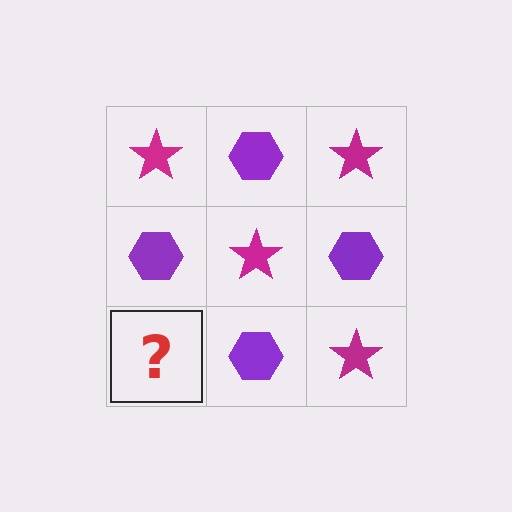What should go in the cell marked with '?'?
The missing cell should contain a magenta star.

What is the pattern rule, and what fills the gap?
The rule is that it alternates magenta star and purple hexagon in a checkerboard pattern. The gap should be filled with a magenta star.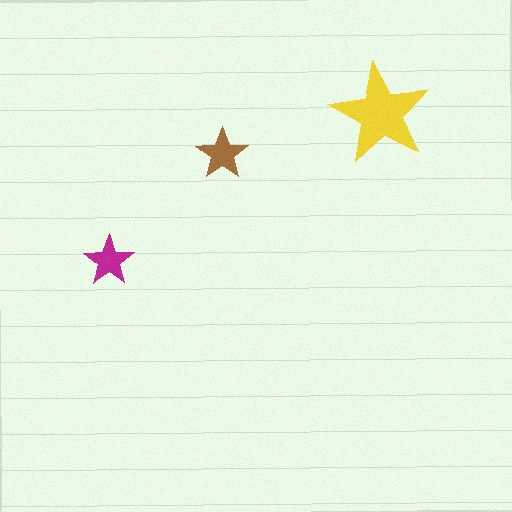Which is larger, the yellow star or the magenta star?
The yellow one.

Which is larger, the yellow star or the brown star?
The yellow one.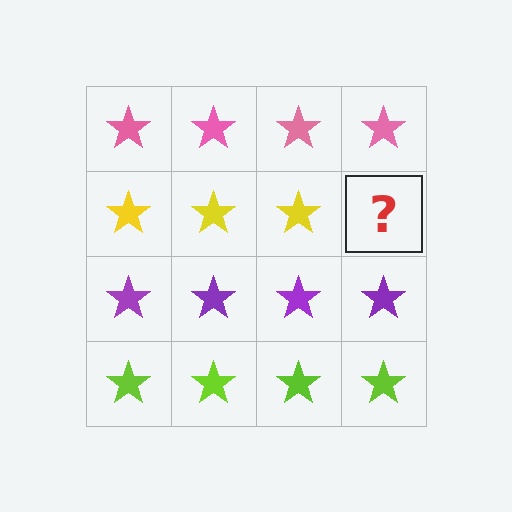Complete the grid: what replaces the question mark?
The question mark should be replaced with a yellow star.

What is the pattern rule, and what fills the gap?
The rule is that each row has a consistent color. The gap should be filled with a yellow star.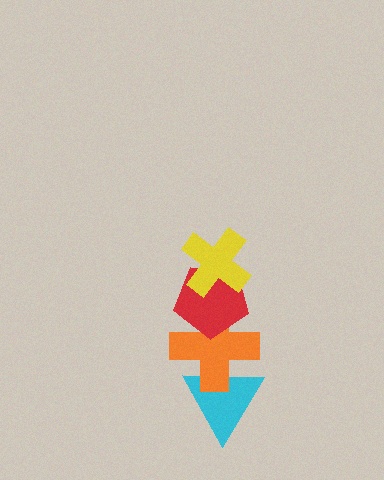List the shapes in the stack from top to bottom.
From top to bottom: the yellow cross, the red pentagon, the orange cross, the cyan triangle.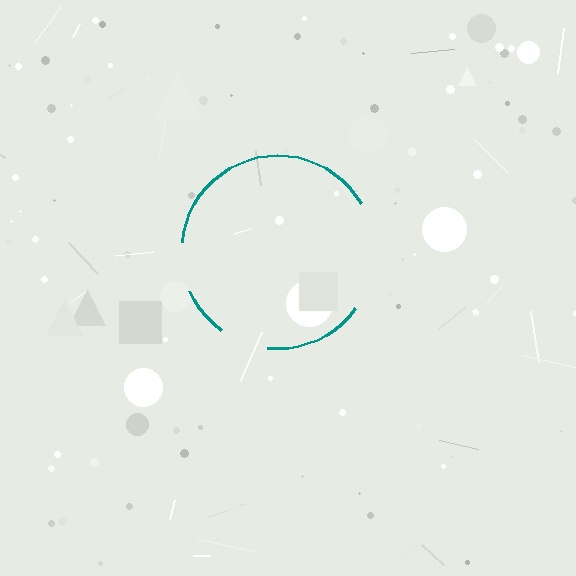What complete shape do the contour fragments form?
The contour fragments form a circle.